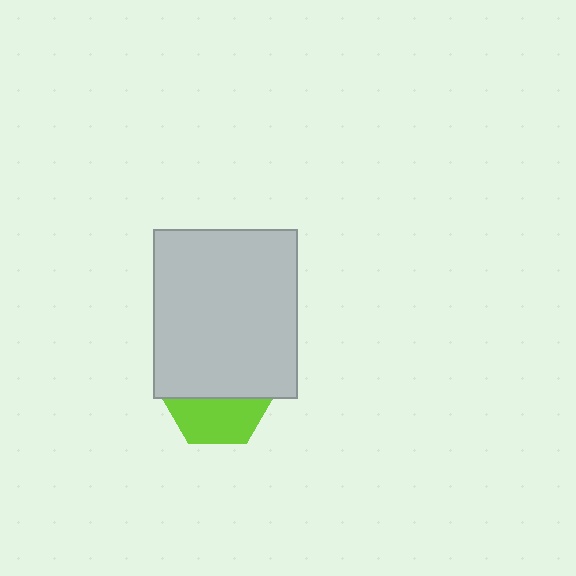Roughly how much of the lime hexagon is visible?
A small part of it is visible (roughly 42%).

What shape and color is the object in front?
The object in front is a light gray rectangle.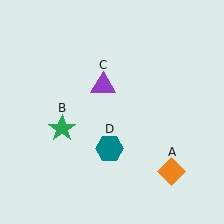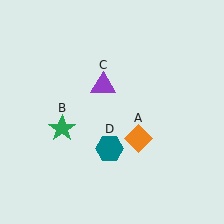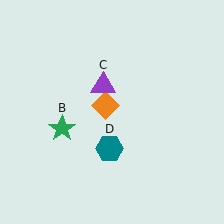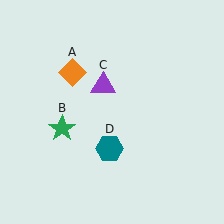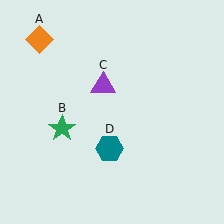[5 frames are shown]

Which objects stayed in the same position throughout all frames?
Green star (object B) and purple triangle (object C) and teal hexagon (object D) remained stationary.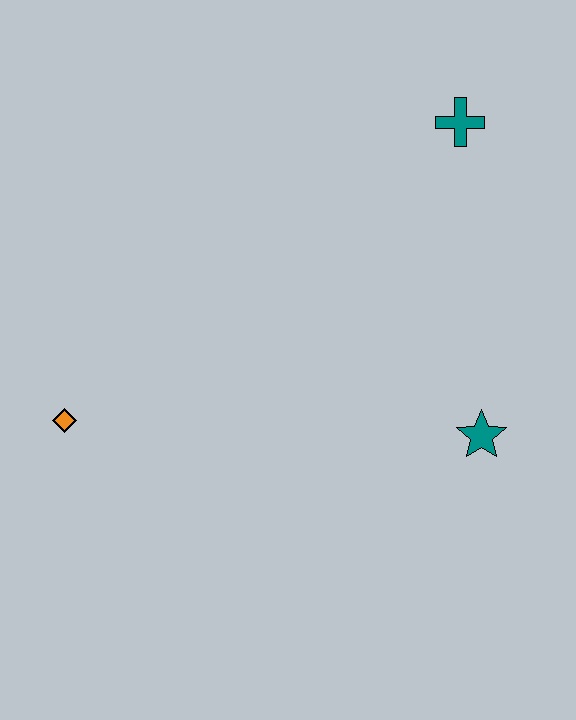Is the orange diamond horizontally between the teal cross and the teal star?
No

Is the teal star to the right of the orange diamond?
Yes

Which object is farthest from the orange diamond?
The teal cross is farthest from the orange diamond.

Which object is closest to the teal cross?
The teal star is closest to the teal cross.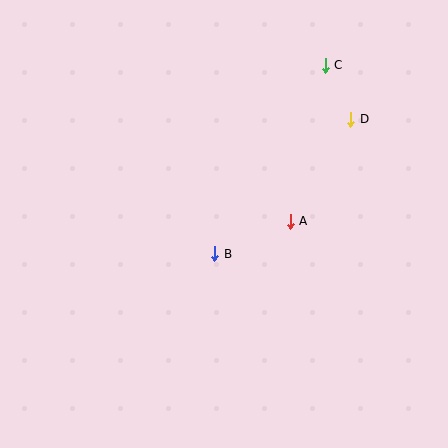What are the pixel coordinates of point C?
Point C is at (325, 65).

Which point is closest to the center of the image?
Point B at (215, 254) is closest to the center.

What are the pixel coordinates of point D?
Point D is at (351, 119).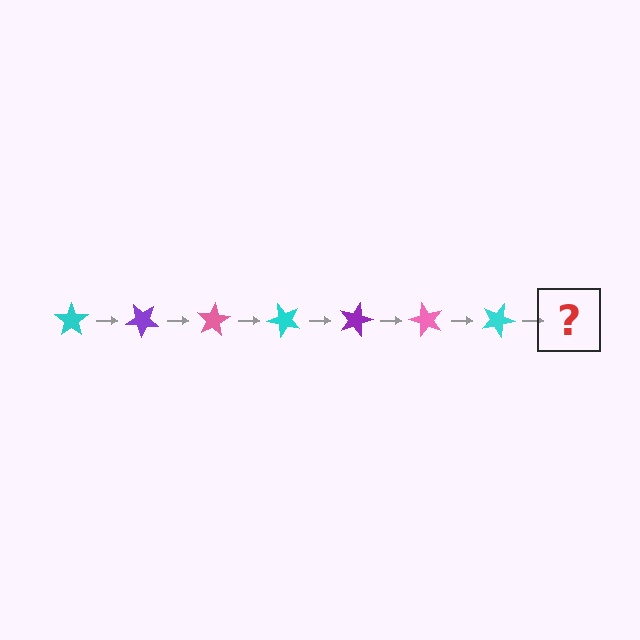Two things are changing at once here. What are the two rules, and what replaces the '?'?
The two rules are that it rotates 40 degrees each step and the color cycles through cyan, purple, and pink. The '?' should be a purple star, rotated 280 degrees from the start.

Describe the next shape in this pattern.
It should be a purple star, rotated 280 degrees from the start.